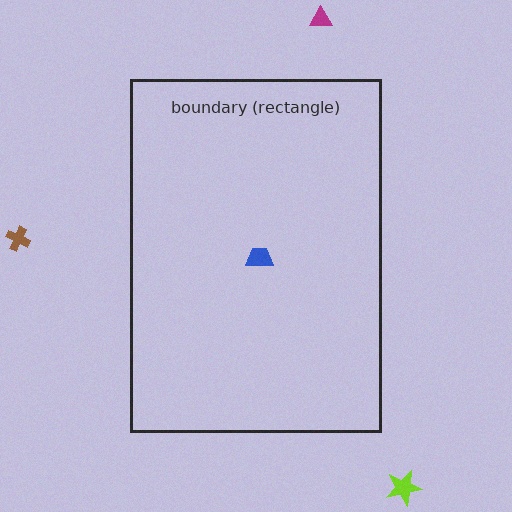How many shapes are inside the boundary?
1 inside, 3 outside.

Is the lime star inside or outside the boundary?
Outside.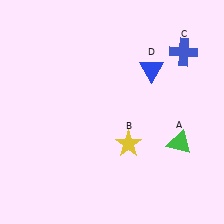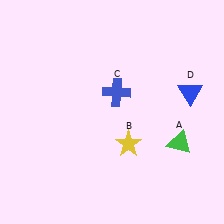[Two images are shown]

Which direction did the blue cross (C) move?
The blue cross (C) moved left.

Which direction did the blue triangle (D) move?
The blue triangle (D) moved right.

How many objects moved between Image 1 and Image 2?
2 objects moved between the two images.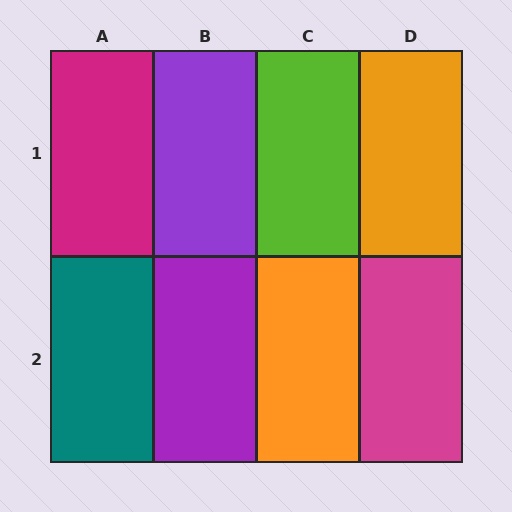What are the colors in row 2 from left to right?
Teal, purple, orange, magenta.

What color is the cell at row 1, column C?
Lime.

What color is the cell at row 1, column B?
Purple.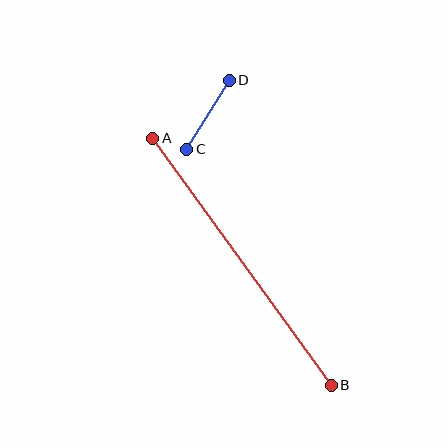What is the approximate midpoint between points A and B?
The midpoint is at approximately (242, 262) pixels.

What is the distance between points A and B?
The distance is approximately 305 pixels.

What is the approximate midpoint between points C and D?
The midpoint is at approximately (208, 115) pixels.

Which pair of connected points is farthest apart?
Points A and B are farthest apart.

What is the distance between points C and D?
The distance is approximately 81 pixels.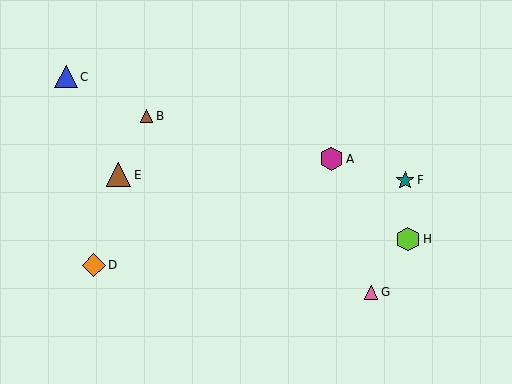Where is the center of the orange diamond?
The center of the orange diamond is at (94, 265).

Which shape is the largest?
The brown triangle (labeled E) is the largest.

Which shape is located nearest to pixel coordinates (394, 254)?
The lime hexagon (labeled H) at (408, 239) is nearest to that location.